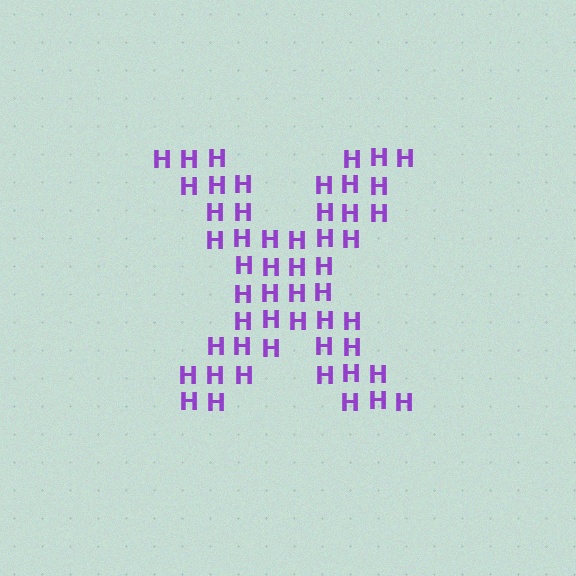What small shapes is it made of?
It is made of small letter H's.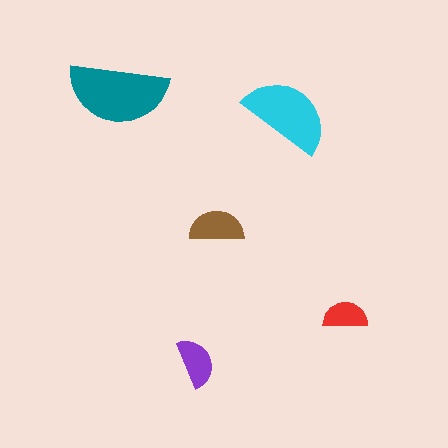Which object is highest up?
The teal semicircle is topmost.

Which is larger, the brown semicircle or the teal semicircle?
The teal one.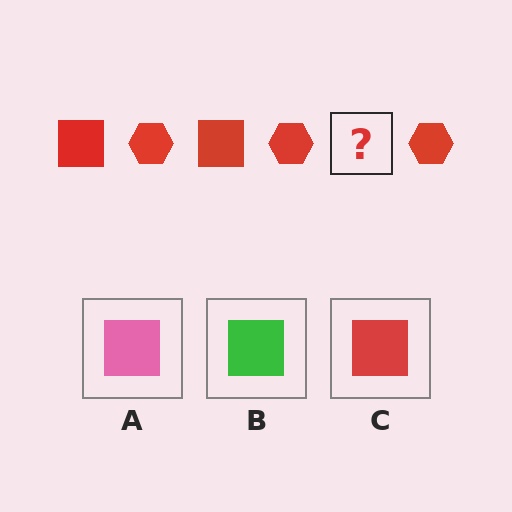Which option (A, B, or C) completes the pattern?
C.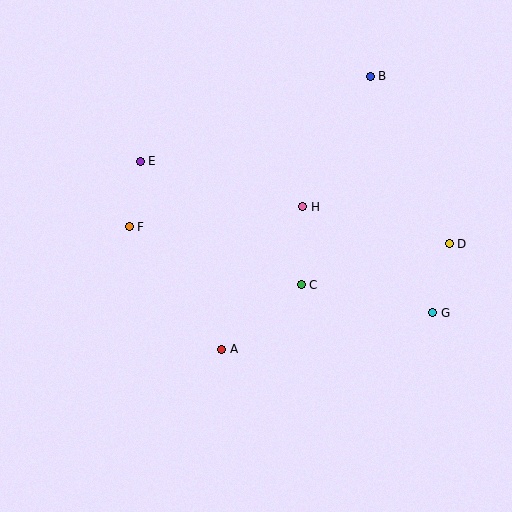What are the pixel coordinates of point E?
Point E is at (140, 161).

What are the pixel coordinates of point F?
Point F is at (129, 227).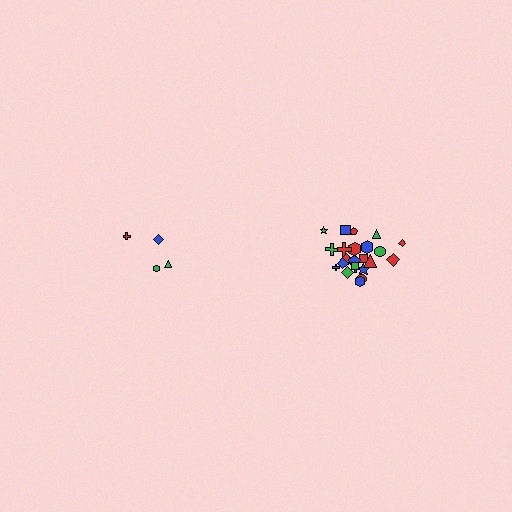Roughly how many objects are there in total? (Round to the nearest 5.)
Roughly 30 objects in total.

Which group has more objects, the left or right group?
The right group.